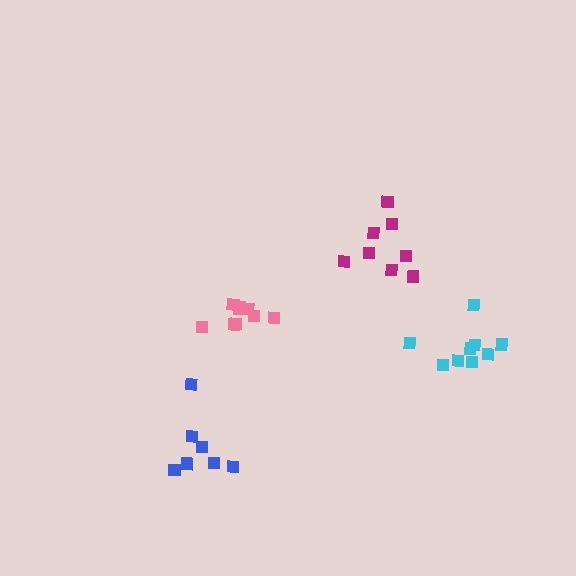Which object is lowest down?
The blue cluster is bottommost.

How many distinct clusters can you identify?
There are 4 distinct clusters.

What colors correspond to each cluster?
The clusters are colored: magenta, pink, cyan, blue.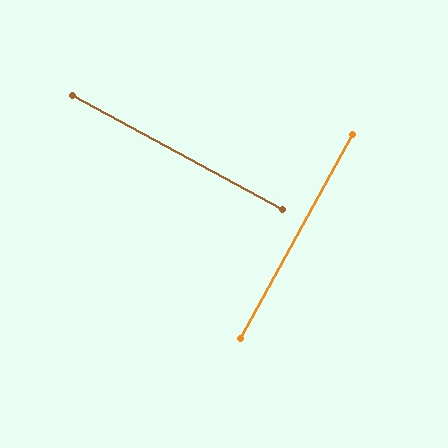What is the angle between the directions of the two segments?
Approximately 90 degrees.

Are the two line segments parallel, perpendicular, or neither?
Perpendicular — they meet at approximately 90°.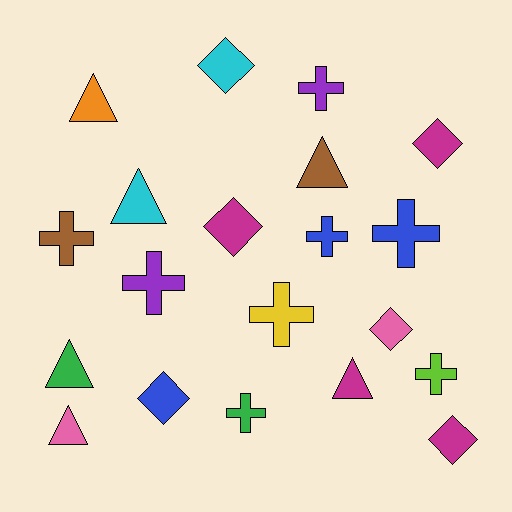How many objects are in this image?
There are 20 objects.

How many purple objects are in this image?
There are 2 purple objects.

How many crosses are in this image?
There are 8 crosses.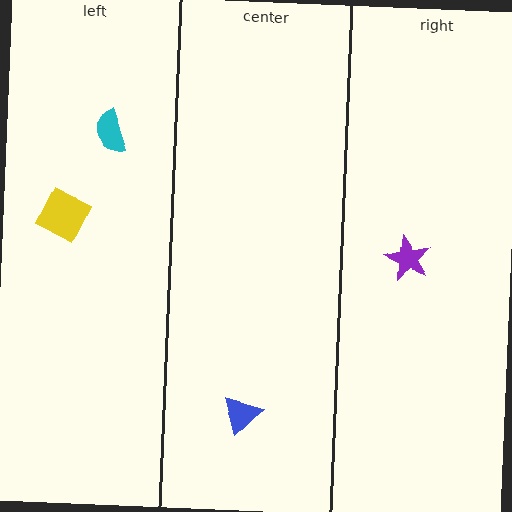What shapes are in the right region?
The purple star.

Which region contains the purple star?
The right region.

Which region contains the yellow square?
The left region.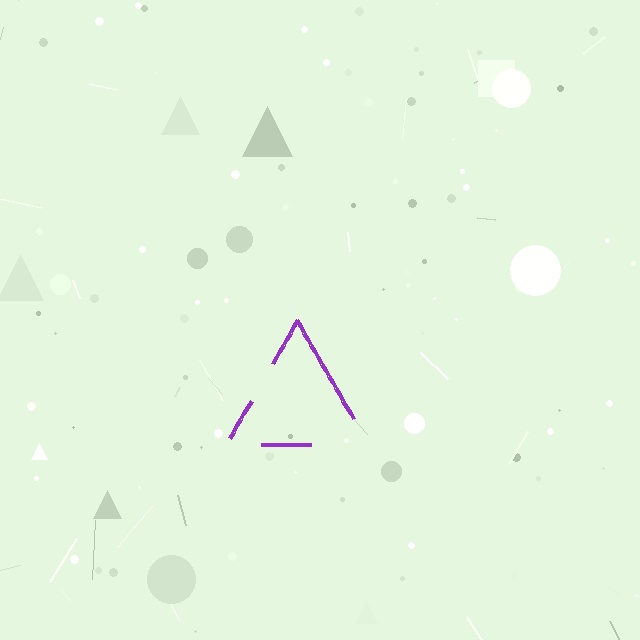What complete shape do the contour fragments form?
The contour fragments form a triangle.